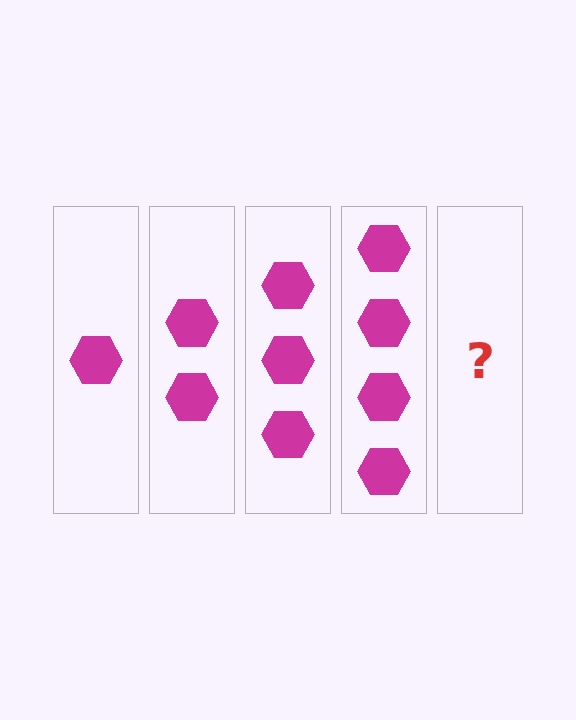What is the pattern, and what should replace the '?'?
The pattern is that each step adds one more hexagon. The '?' should be 5 hexagons.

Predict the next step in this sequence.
The next step is 5 hexagons.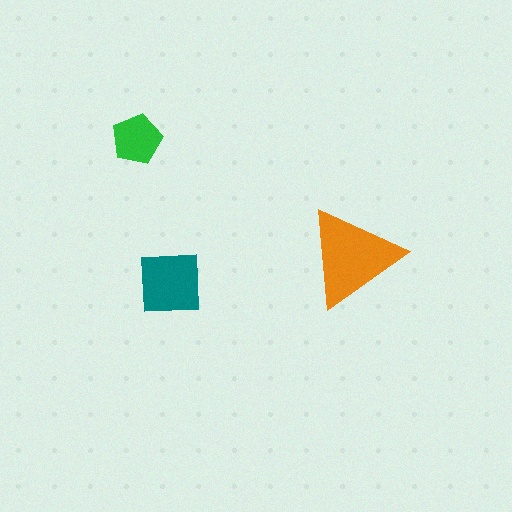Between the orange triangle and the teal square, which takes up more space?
The orange triangle.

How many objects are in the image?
There are 3 objects in the image.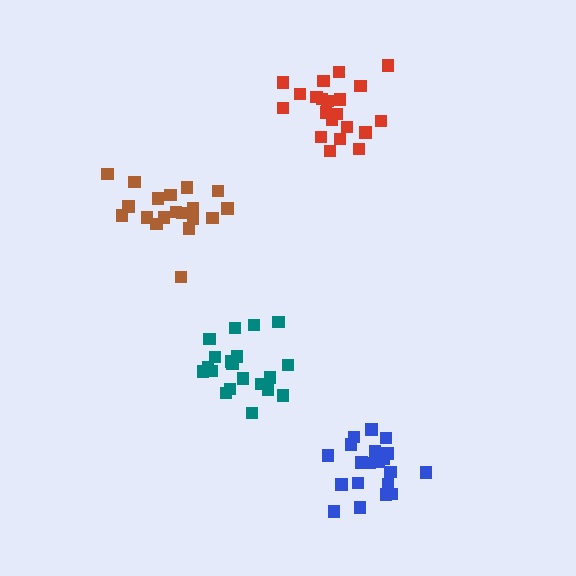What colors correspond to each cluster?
The clusters are colored: red, teal, brown, blue.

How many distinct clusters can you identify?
There are 4 distinct clusters.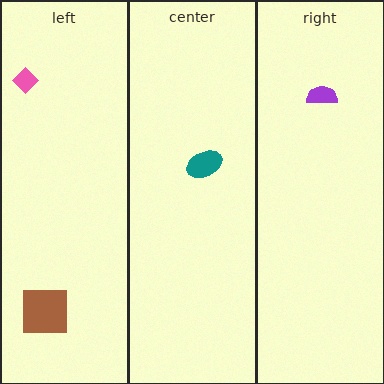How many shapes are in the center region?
1.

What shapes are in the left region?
The pink diamond, the brown square.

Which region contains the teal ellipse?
The center region.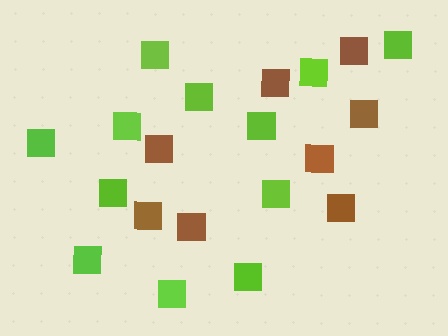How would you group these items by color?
There are 2 groups: one group of lime squares (12) and one group of brown squares (8).